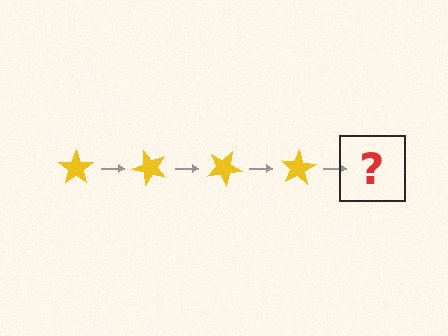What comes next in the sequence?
The next element should be a yellow star rotated 200 degrees.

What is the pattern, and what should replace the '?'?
The pattern is that the star rotates 50 degrees each step. The '?' should be a yellow star rotated 200 degrees.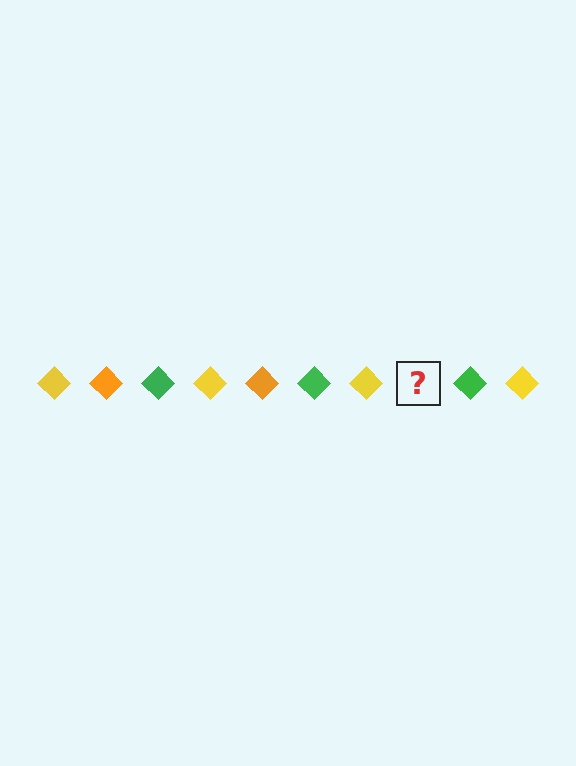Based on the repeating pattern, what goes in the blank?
The blank should be an orange diamond.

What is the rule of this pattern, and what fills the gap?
The rule is that the pattern cycles through yellow, orange, green diamonds. The gap should be filled with an orange diamond.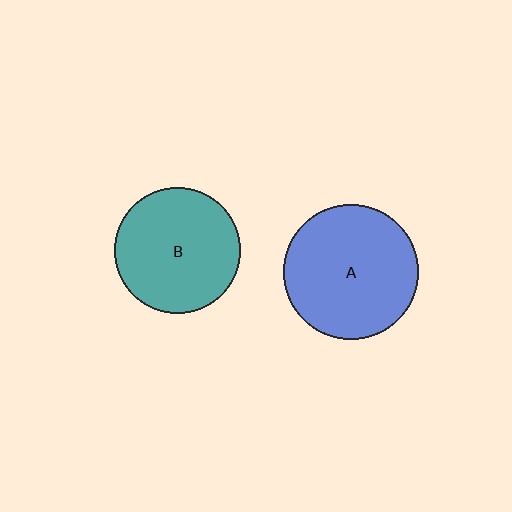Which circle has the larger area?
Circle A (blue).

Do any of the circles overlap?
No, none of the circles overlap.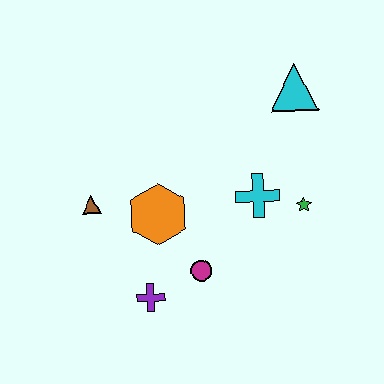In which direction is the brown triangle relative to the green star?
The brown triangle is to the left of the green star.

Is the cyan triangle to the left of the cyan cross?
No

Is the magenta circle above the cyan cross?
No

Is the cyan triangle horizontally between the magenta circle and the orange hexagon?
No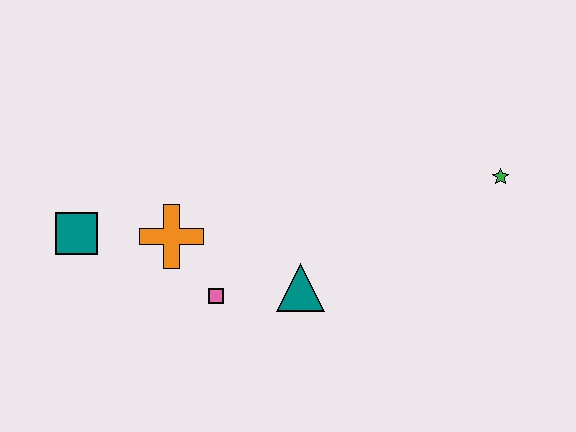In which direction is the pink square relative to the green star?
The pink square is to the left of the green star.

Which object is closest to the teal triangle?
The pink square is closest to the teal triangle.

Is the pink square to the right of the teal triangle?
No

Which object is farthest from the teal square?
The green star is farthest from the teal square.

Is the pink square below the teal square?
Yes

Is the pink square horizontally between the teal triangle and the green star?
No